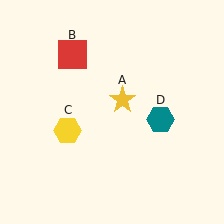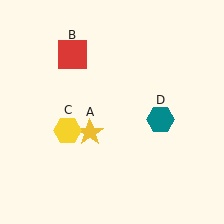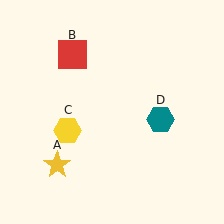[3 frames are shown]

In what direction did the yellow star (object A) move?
The yellow star (object A) moved down and to the left.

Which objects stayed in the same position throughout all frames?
Red square (object B) and yellow hexagon (object C) and teal hexagon (object D) remained stationary.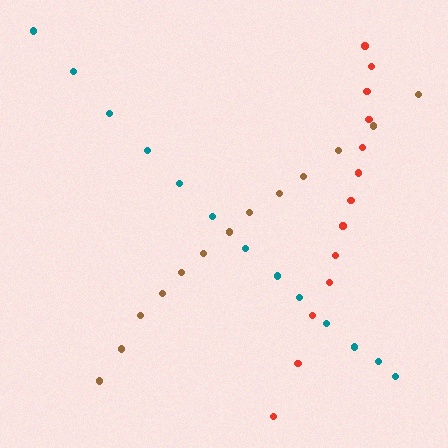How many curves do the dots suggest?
There are 3 distinct paths.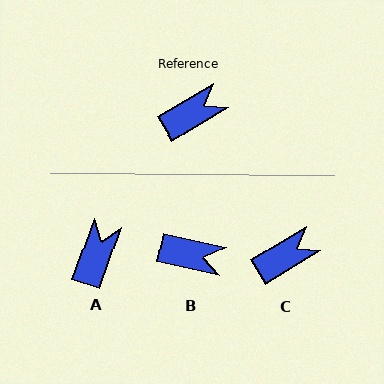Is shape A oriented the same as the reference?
No, it is off by about 39 degrees.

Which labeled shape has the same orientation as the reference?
C.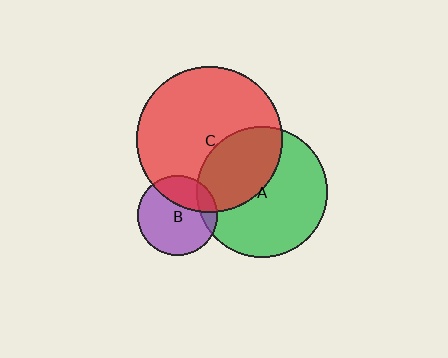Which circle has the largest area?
Circle C (red).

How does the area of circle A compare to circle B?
Approximately 2.7 times.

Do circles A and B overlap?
Yes.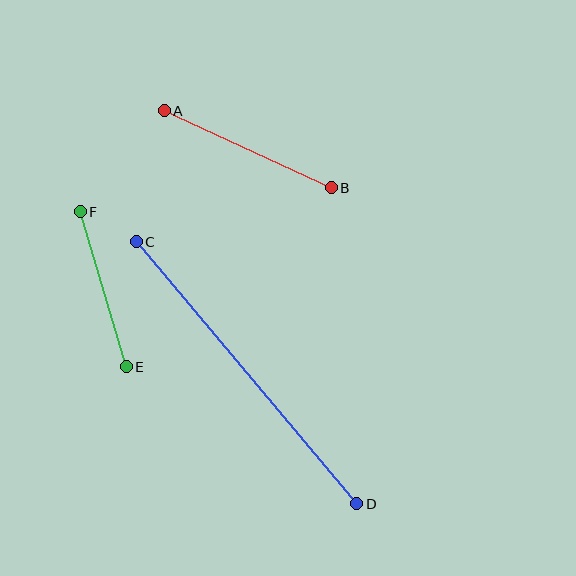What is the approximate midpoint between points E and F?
The midpoint is at approximately (103, 289) pixels.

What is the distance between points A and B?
The distance is approximately 184 pixels.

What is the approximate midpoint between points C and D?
The midpoint is at approximately (247, 373) pixels.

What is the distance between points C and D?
The distance is approximately 343 pixels.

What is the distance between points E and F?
The distance is approximately 162 pixels.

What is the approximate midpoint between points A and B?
The midpoint is at approximately (248, 149) pixels.